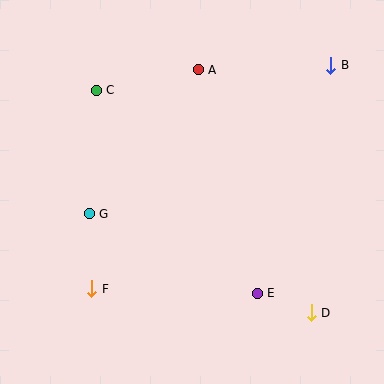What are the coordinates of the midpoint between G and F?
The midpoint between G and F is at (91, 251).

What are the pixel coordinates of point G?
Point G is at (89, 214).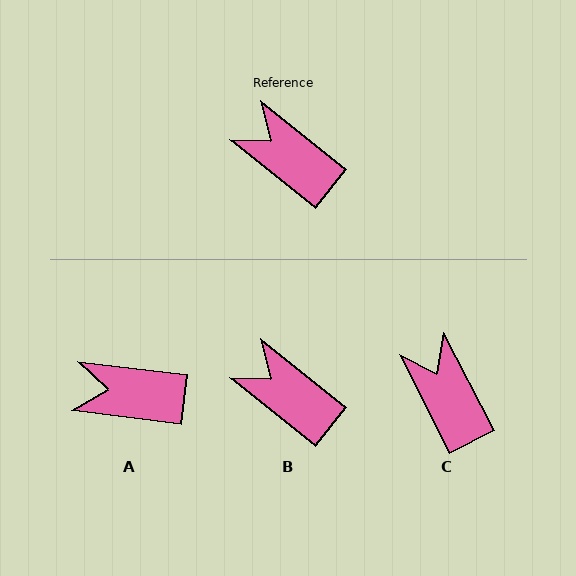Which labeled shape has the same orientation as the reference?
B.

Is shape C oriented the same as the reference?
No, it is off by about 24 degrees.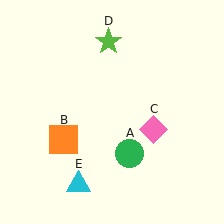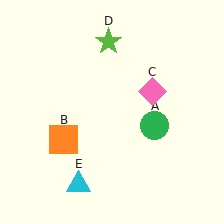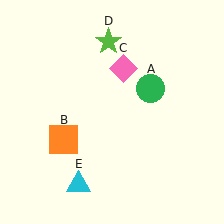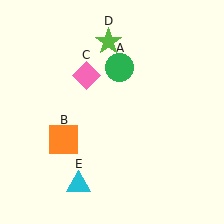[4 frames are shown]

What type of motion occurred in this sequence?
The green circle (object A), pink diamond (object C) rotated counterclockwise around the center of the scene.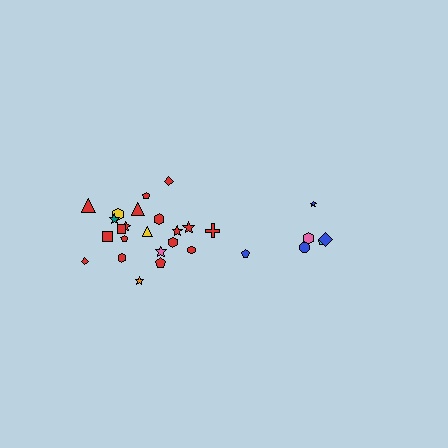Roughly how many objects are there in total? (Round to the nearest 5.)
Roughly 30 objects in total.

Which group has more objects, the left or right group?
The left group.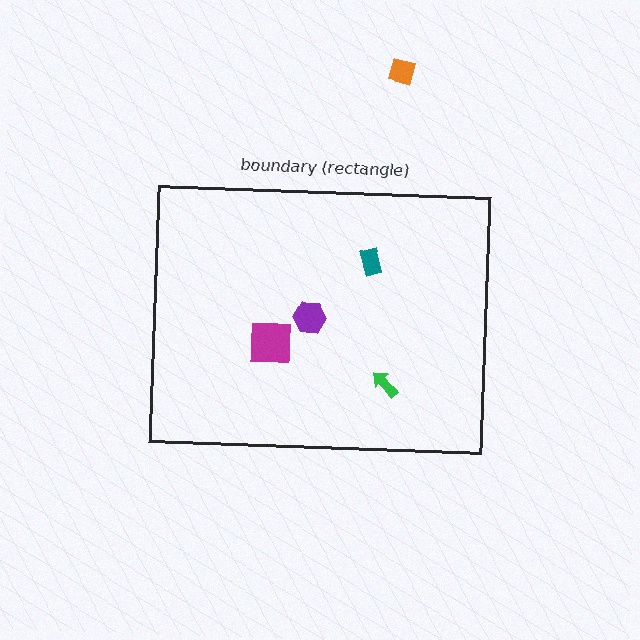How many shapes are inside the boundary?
4 inside, 1 outside.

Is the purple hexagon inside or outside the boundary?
Inside.